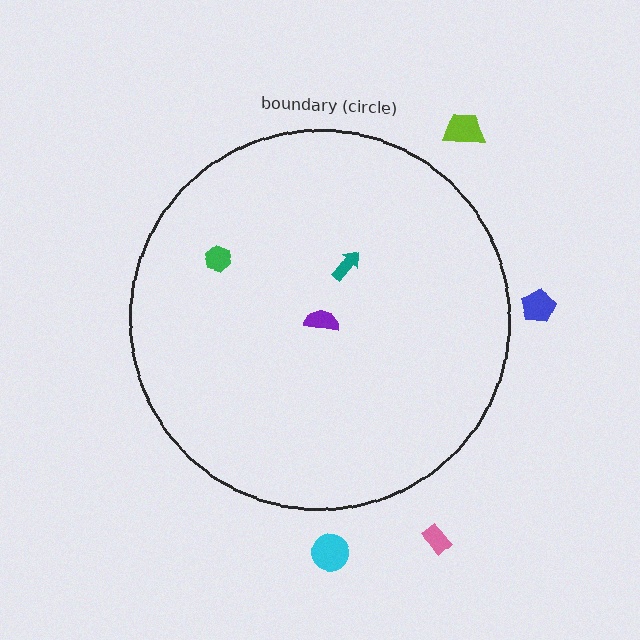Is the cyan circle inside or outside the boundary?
Outside.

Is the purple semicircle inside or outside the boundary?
Inside.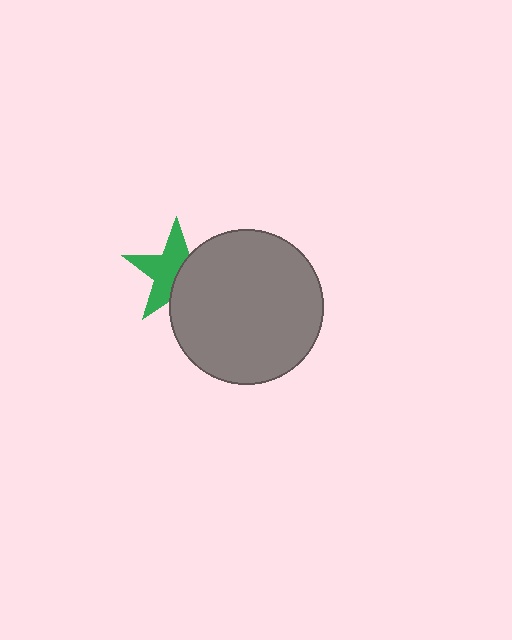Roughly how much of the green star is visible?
About half of it is visible (roughly 57%).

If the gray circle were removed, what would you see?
You would see the complete green star.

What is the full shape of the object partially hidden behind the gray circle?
The partially hidden object is a green star.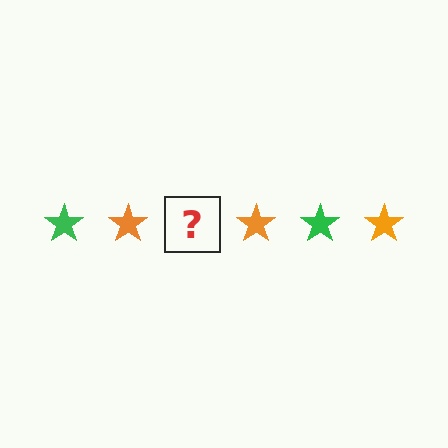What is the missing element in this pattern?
The missing element is a green star.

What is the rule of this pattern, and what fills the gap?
The rule is that the pattern cycles through green, orange stars. The gap should be filled with a green star.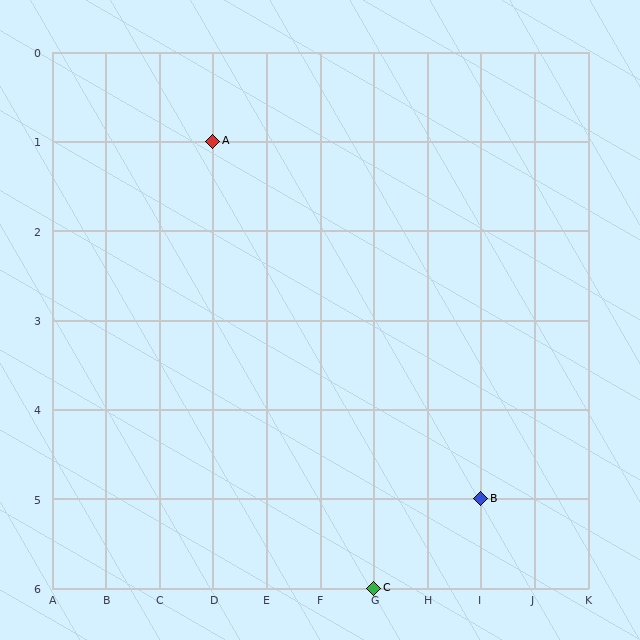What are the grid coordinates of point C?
Point C is at grid coordinates (G, 6).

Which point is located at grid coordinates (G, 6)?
Point C is at (G, 6).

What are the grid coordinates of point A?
Point A is at grid coordinates (D, 1).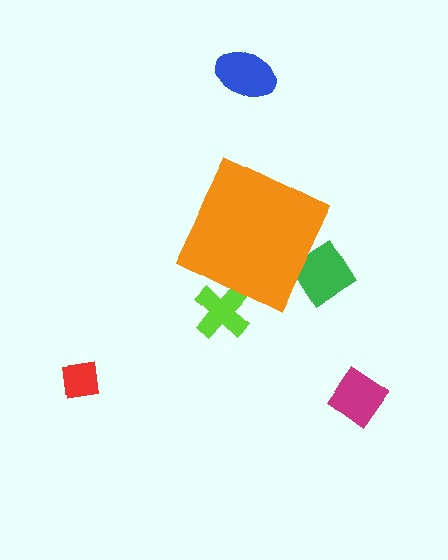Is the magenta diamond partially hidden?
No, the magenta diamond is fully visible.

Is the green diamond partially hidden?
Yes, the green diamond is partially hidden behind the orange diamond.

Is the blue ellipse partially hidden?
No, the blue ellipse is fully visible.